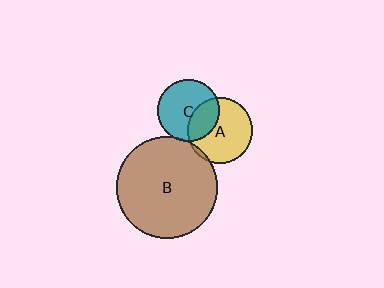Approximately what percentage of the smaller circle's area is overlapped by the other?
Approximately 5%.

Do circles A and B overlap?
Yes.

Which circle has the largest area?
Circle B (brown).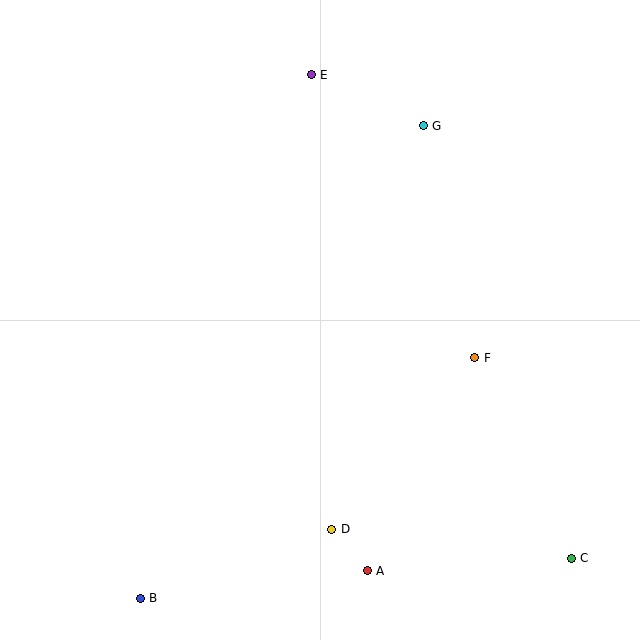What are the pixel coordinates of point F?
Point F is at (475, 358).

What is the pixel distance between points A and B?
The distance between A and B is 229 pixels.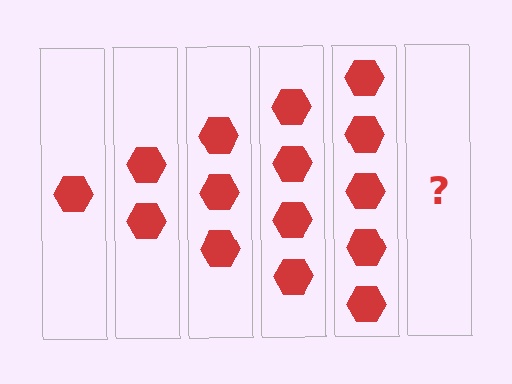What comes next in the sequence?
The next element should be 6 hexagons.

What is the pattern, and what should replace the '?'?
The pattern is that each step adds one more hexagon. The '?' should be 6 hexagons.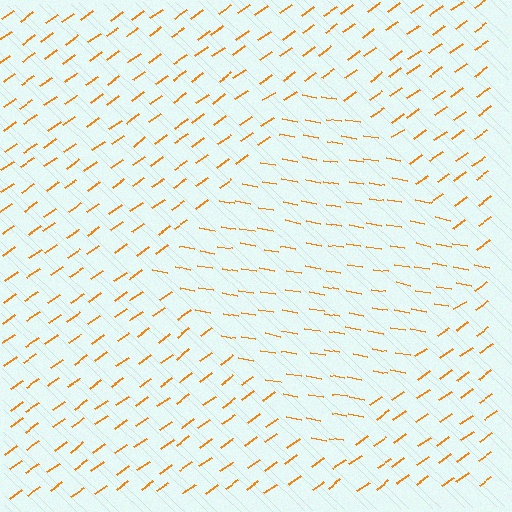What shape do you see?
I see a diamond.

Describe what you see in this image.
The image is filled with small orange line segments. A diamond region in the image has lines oriented differently from the surrounding lines, creating a visible texture boundary.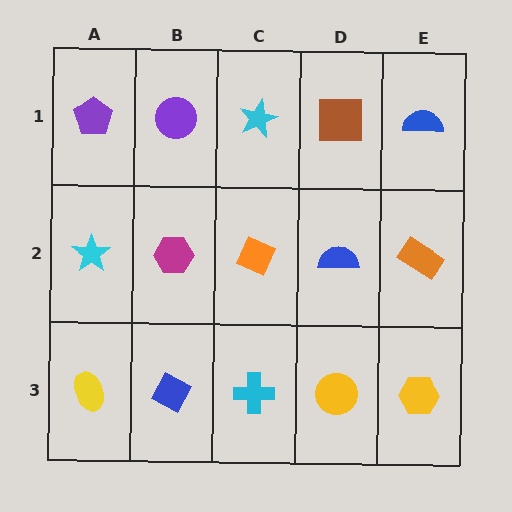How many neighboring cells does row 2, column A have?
3.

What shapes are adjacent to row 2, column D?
A brown square (row 1, column D), a yellow circle (row 3, column D), an orange diamond (row 2, column C), an orange rectangle (row 2, column E).